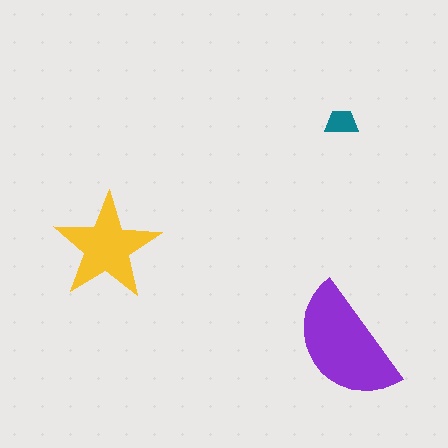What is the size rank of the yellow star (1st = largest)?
2nd.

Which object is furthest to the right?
The teal trapezoid is rightmost.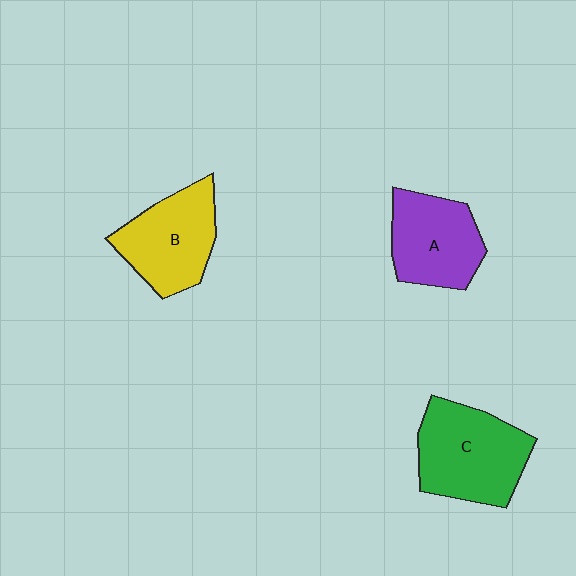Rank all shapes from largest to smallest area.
From largest to smallest: C (green), B (yellow), A (purple).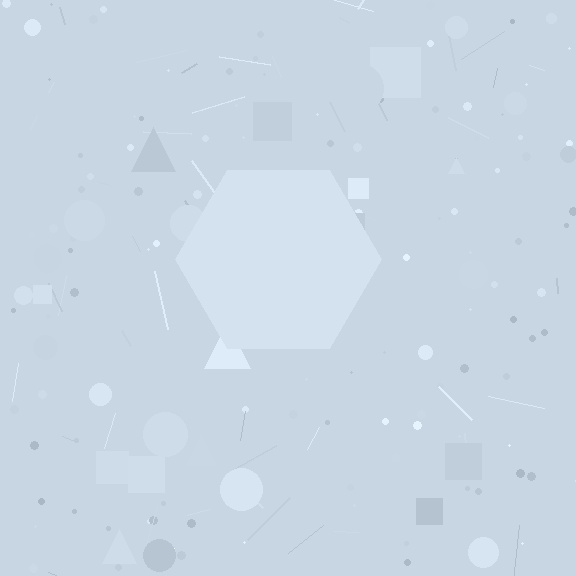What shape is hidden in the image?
A hexagon is hidden in the image.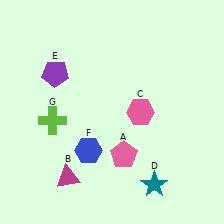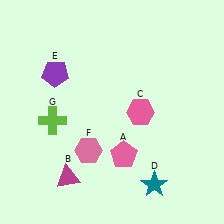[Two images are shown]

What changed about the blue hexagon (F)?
In Image 1, F is blue. In Image 2, it changed to pink.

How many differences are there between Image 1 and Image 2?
There is 1 difference between the two images.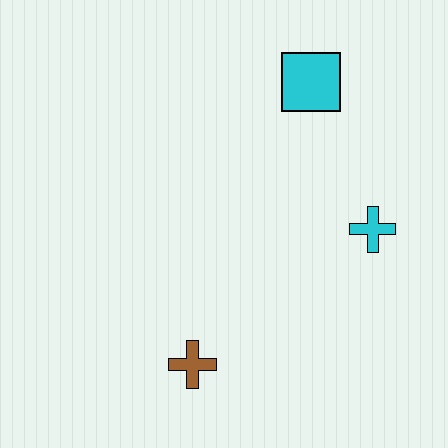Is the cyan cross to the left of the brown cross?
No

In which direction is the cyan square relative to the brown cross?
The cyan square is above the brown cross.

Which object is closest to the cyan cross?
The cyan square is closest to the cyan cross.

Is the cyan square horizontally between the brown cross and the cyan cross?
Yes